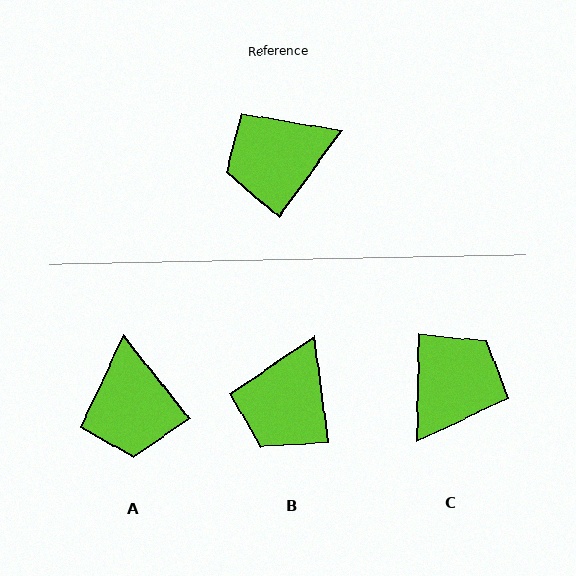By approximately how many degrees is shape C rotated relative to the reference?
Approximately 145 degrees clockwise.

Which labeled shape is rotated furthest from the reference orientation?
C, about 145 degrees away.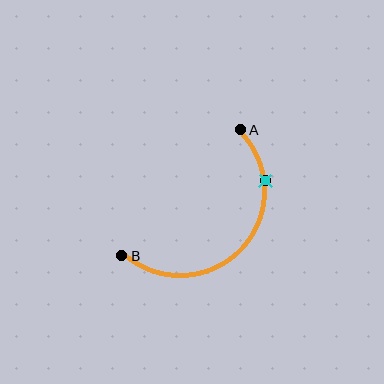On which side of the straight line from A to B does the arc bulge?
The arc bulges below and to the right of the straight line connecting A and B.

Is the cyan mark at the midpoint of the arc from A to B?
No. The cyan mark lies on the arc but is closer to endpoint A. The arc midpoint would be at the point on the curve equidistant along the arc from both A and B.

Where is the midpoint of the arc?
The arc midpoint is the point on the curve farthest from the straight line joining A and B. It sits below and to the right of that line.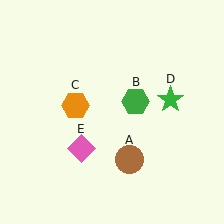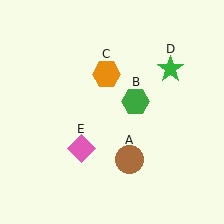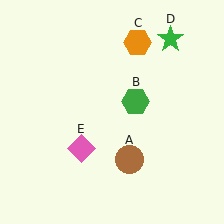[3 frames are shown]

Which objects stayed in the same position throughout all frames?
Brown circle (object A) and green hexagon (object B) and pink diamond (object E) remained stationary.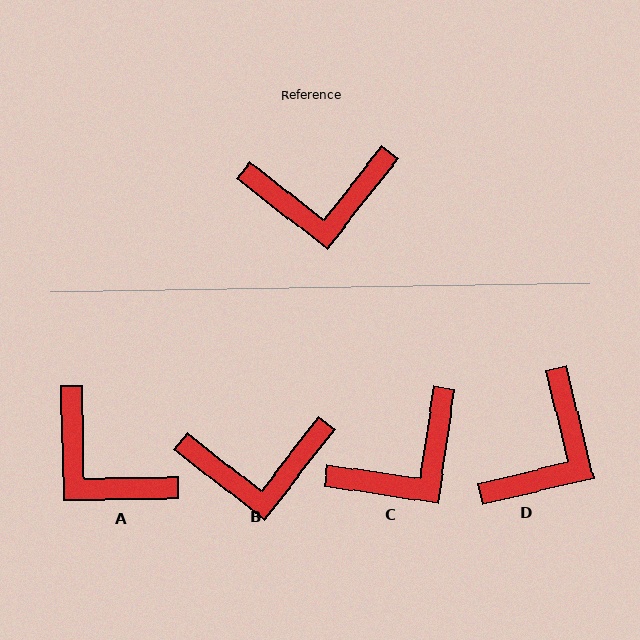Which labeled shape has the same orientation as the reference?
B.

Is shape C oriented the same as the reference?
No, it is off by about 29 degrees.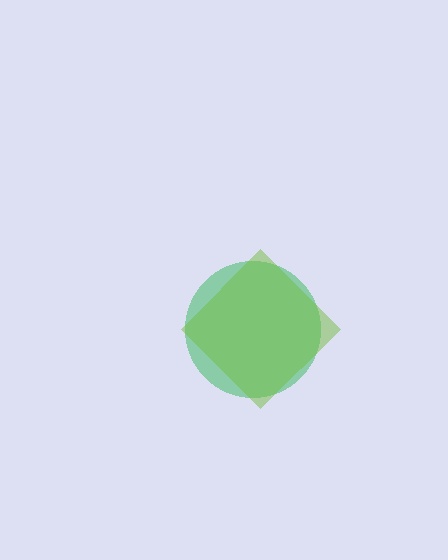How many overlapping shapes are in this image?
There are 2 overlapping shapes in the image.